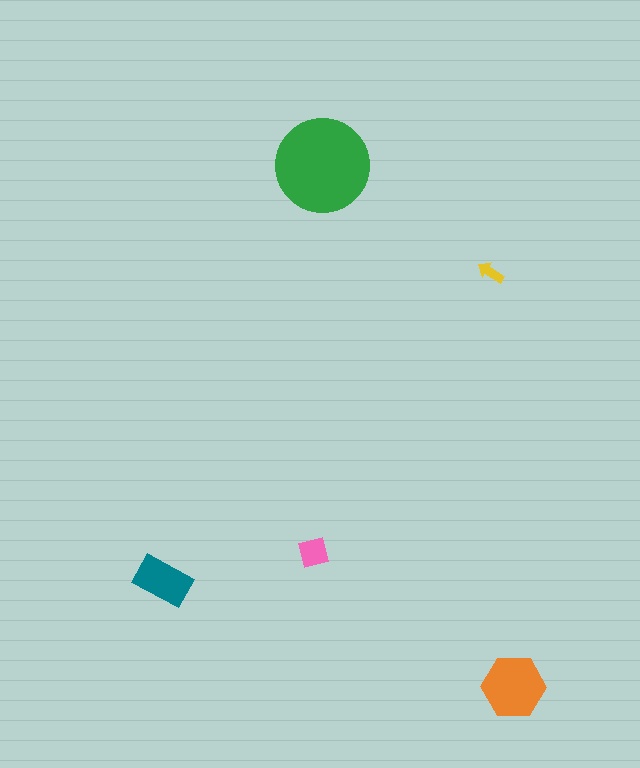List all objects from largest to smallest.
The green circle, the orange hexagon, the teal rectangle, the pink square, the yellow arrow.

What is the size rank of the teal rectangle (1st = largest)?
3rd.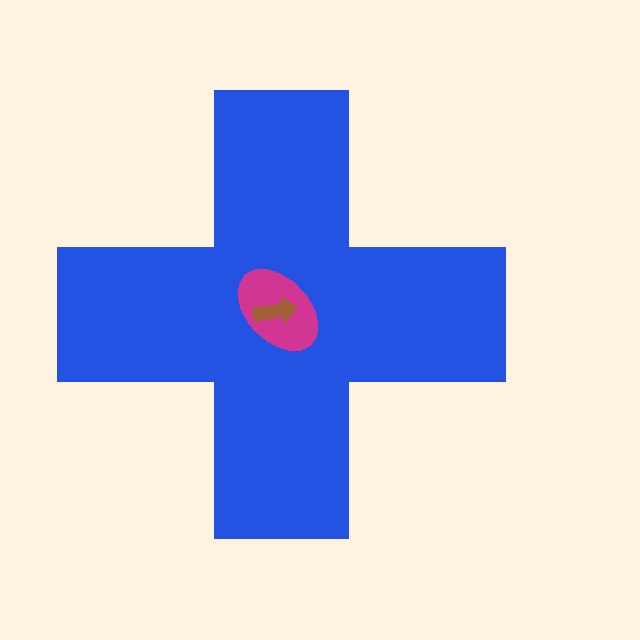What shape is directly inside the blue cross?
The magenta ellipse.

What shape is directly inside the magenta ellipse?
The brown arrow.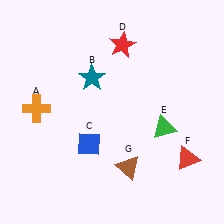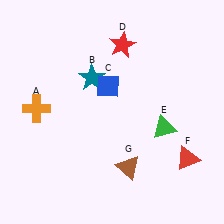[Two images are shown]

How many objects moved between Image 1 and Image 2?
1 object moved between the two images.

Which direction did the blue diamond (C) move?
The blue diamond (C) moved up.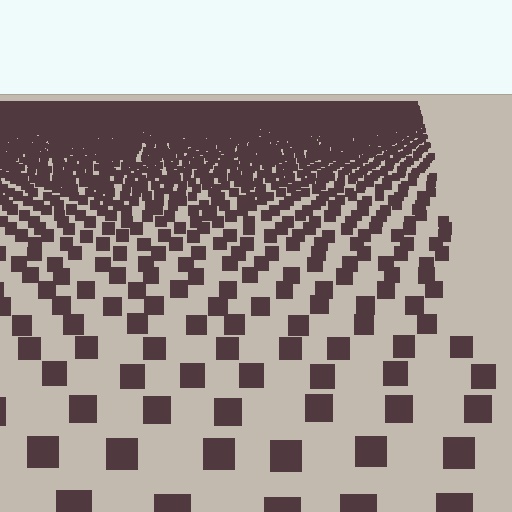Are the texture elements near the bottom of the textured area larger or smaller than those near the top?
Larger. Near the bottom, elements are closer to the viewer and appear at a bigger on-screen size.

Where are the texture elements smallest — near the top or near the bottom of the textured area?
Near the top.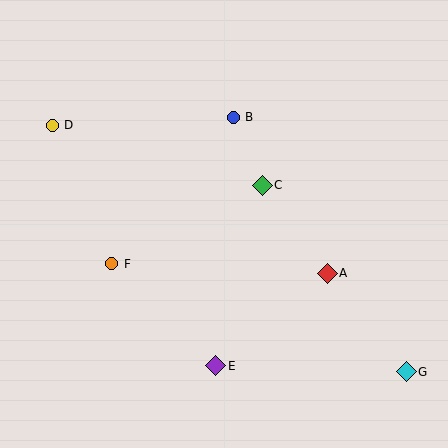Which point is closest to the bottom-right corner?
Point G is closest to the bottom-right corner.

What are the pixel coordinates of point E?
Point E is at (216, 366).